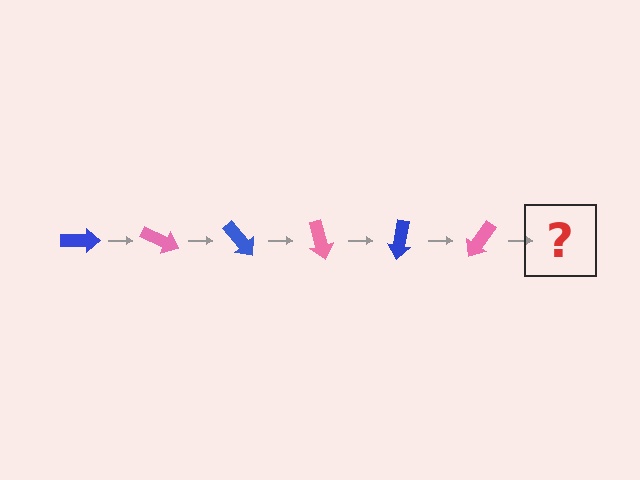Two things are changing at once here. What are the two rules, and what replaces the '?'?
The two rules are that it rotates 25 degrees each step and the color cycles through blue and pink. The '?' should be a blue arrow, rotated 150 degrees from the start.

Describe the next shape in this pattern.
It should be a blue arrow, rotated 150 degrees from the start.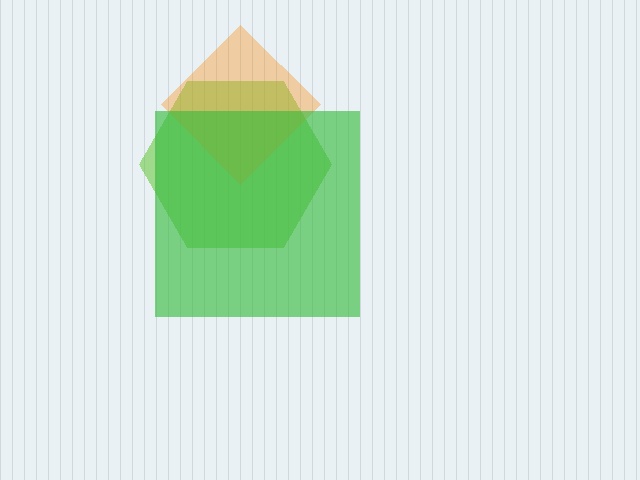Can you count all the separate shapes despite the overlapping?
Yes, there are 3 separate shapes.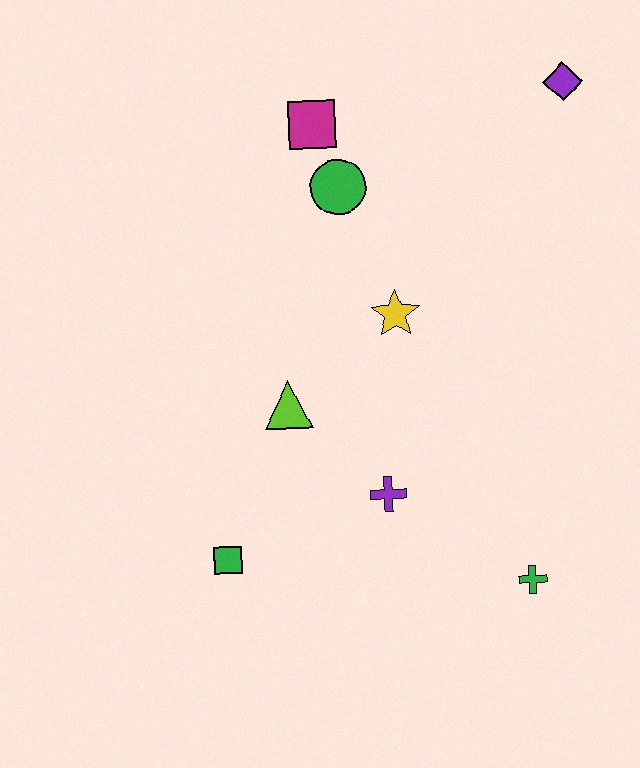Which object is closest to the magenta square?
The green circle is closest to the magenta square.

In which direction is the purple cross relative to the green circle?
The purple cross is below the green circle.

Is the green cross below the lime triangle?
Yes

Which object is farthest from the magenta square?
The green cross is farthest from the magenta square.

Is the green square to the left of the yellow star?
Yes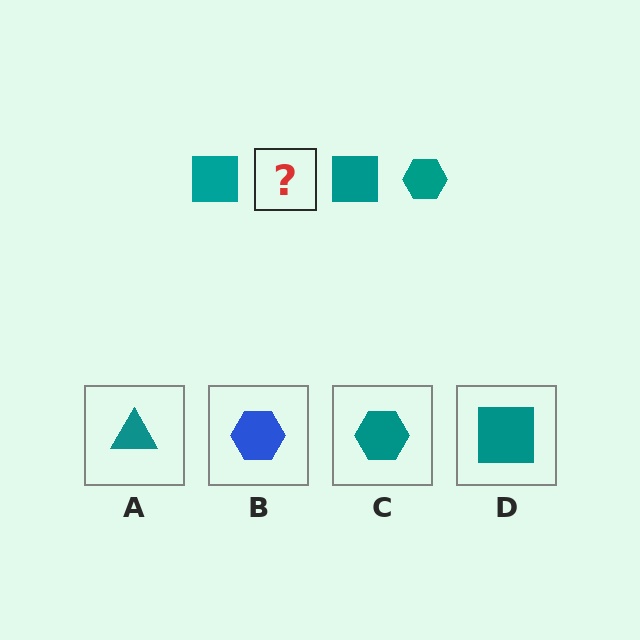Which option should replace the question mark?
Option C.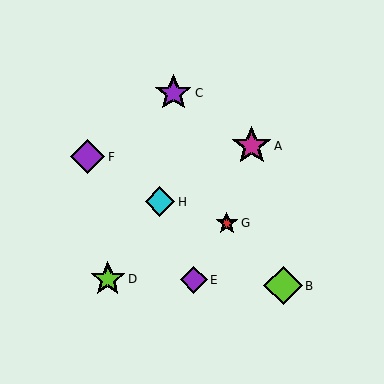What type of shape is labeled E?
Shape E is a purple diamond.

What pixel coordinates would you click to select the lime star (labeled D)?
Click at (108, 279) to select the lime star D.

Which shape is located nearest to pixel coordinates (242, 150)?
The magenta star (labeled A) at (252, 146) is nearest to that location.